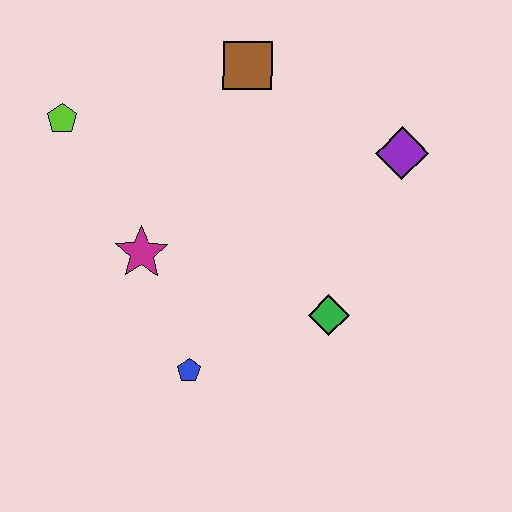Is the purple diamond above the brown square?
No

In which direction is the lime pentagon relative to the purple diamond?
The lime pentagon is to the left of the purple diamond.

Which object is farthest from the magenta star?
The purple diamond is farthest from the magenta star.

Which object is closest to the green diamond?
The blue pentagon is closest to the green diamond.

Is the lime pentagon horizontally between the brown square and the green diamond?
No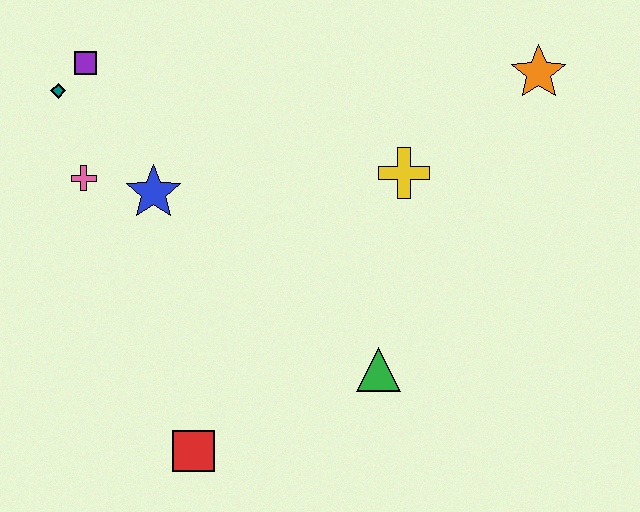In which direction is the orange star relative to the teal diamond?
The orange star is to the right of the teal diamond.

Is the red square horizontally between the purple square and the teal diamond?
No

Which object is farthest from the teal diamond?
The orange star is farthest from the teal diamond.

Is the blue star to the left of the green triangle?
Yes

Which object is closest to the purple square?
The teal diamond is closest to the purple square.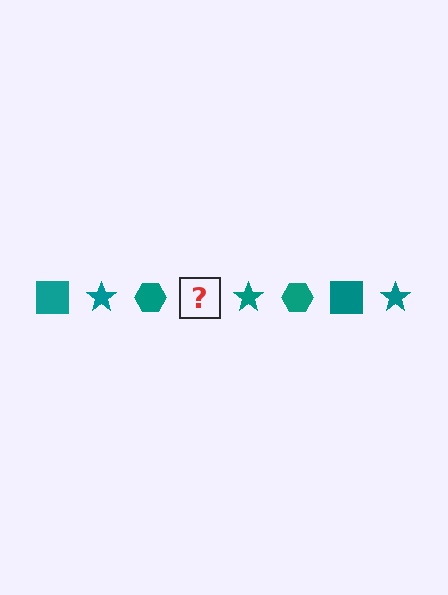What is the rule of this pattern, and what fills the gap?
The rule is that the pattern cycles through square, star, hexagon shapes in teal. The gap should be filled with a teal square.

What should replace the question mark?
The question mark should be replaced with a teal square.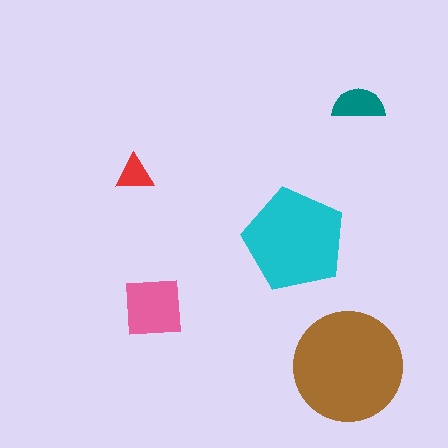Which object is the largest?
The brown circle.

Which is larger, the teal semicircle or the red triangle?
The teal semicircle.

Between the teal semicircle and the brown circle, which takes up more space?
The brown circle.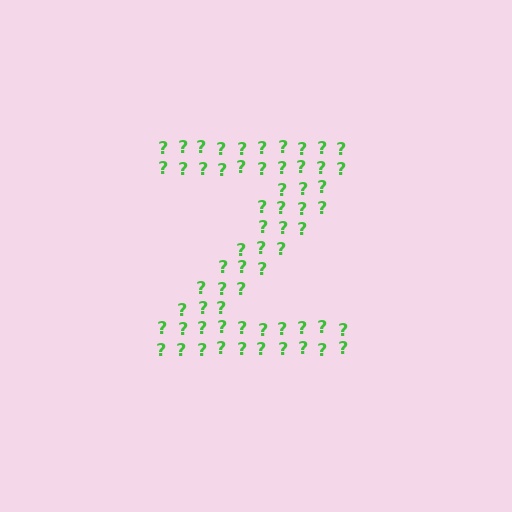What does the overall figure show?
The overall figure shows the letter Z.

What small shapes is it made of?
It is made of small question marks.